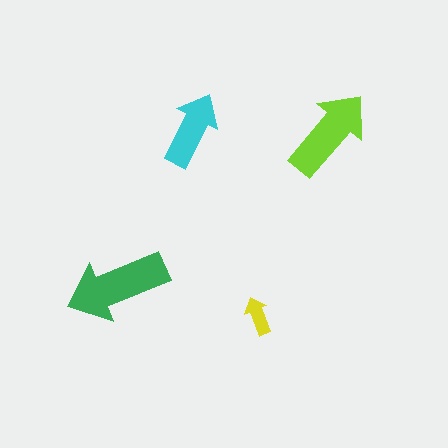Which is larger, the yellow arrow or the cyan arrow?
The cyan one.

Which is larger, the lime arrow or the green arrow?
The green one.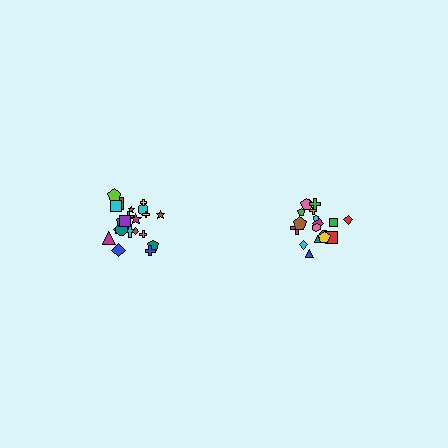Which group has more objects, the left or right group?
The left group.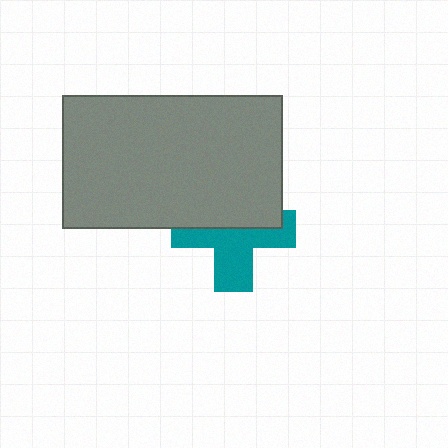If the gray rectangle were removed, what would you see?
You would see the complete teal cross.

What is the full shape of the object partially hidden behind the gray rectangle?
The partially hidden object is a teal cross.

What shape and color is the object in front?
The object in front is a gray rectangle.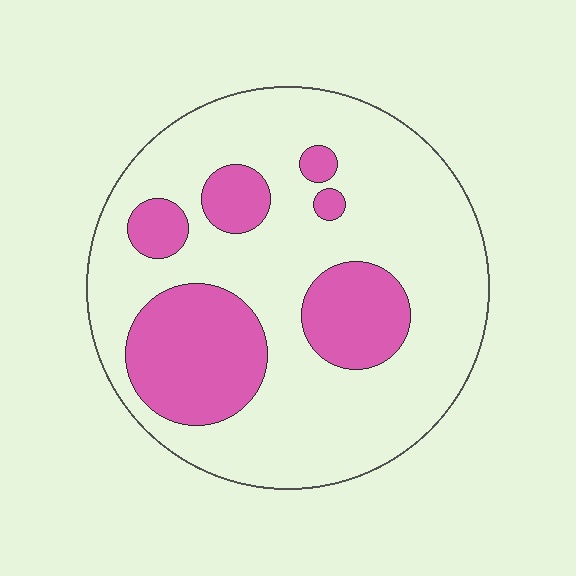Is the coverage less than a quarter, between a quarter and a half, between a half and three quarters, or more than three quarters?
Between a quarter and a half.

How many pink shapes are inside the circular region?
6.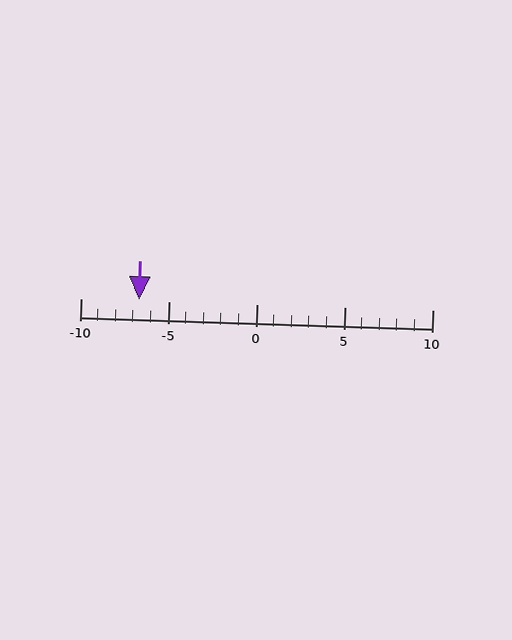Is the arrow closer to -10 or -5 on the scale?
The arrow is closer to -5.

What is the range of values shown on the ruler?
The ruler shows values from -10 to 10.